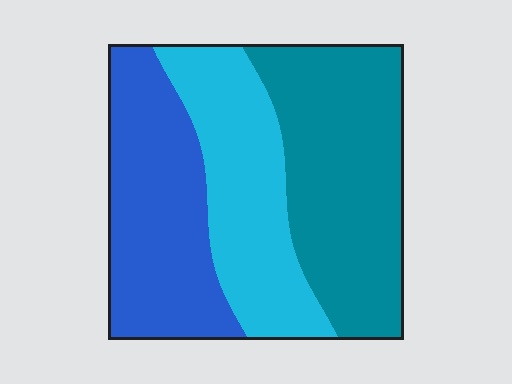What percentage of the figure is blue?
Blue takes up between a sixth and a third of the figure.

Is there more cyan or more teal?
Teal.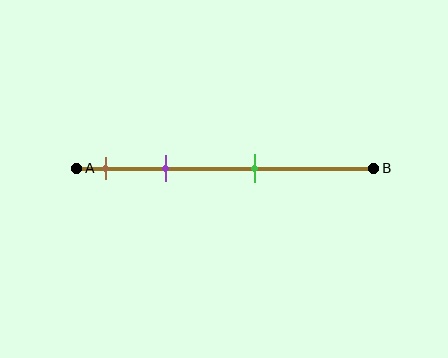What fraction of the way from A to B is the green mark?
The green mark is approximately 60% (0.6) of the way from A to B.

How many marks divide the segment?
There are 3 marks dividing the segment.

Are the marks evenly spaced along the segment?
No, the marks are not evenly spaced.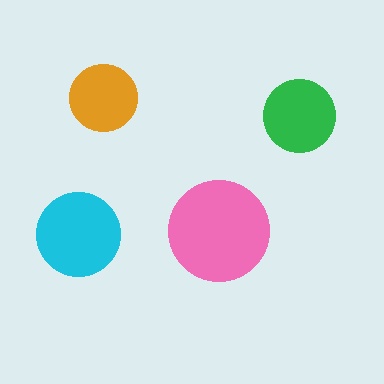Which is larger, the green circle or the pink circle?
The pink one.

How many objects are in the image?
There are 4 objects in the image.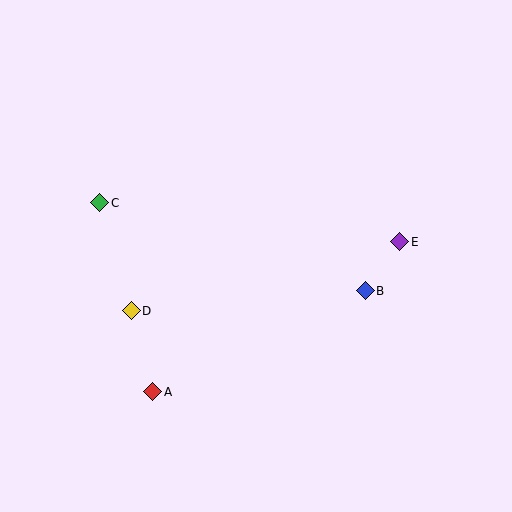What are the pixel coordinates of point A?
Point A is at (153, 392).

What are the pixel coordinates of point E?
Point E is at (400, 242).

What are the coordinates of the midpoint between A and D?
The midpoint between A and D is at (142, 351).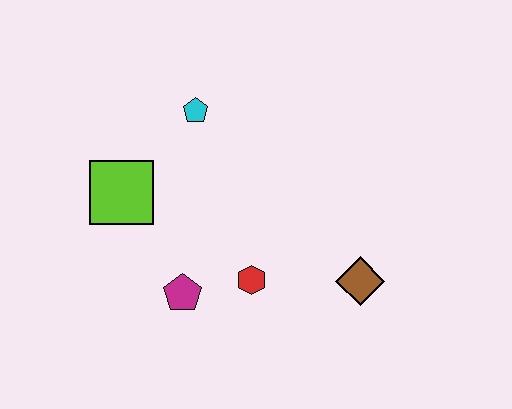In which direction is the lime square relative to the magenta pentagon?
The lime square is above the magenta pentagon.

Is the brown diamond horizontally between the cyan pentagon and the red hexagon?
No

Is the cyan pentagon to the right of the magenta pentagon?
Yes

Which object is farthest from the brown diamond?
The lime square is farthest from the brown diamond.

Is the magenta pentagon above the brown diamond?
No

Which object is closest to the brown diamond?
The red hexagon is closest to the brown diamond.